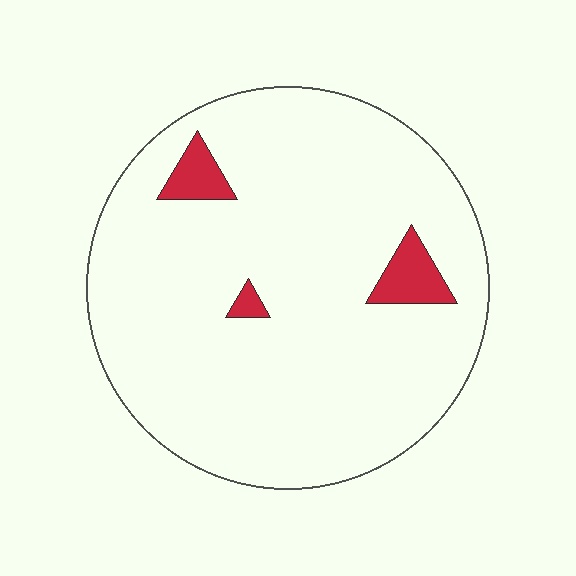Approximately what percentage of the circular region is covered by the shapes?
Approximately 5%.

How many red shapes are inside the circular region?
3.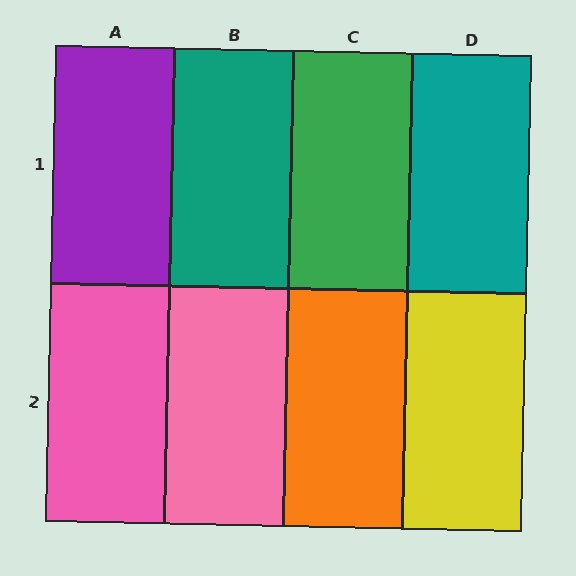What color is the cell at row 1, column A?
Purple.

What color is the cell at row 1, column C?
Green.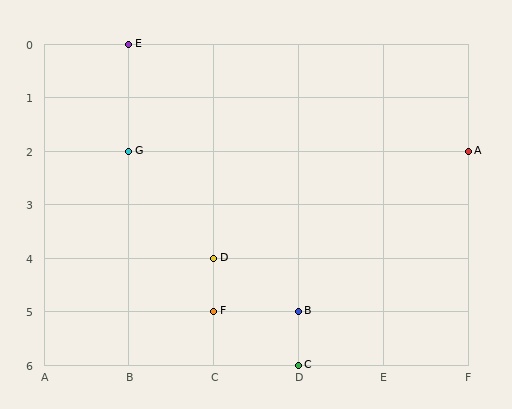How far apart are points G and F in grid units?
Points G and F are 1 column and 3 rows apart (about 3.2 grid units diagonally).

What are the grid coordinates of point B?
Point B is at grid coordinates (D, 5).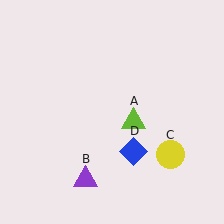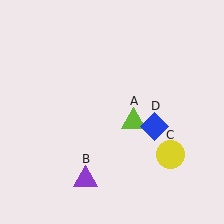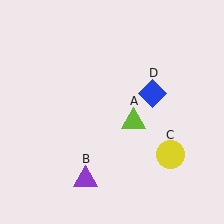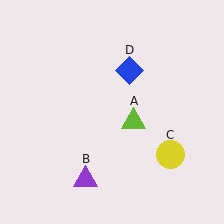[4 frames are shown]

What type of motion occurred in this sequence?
The blue diamond (object D) rotated counterclockwise around the center of the scene.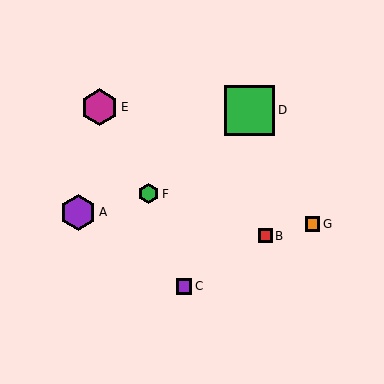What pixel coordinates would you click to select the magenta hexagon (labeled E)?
Click at (99, 107) to select the magenta hexagon E.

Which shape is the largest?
The green square (labeled D) is the largest.